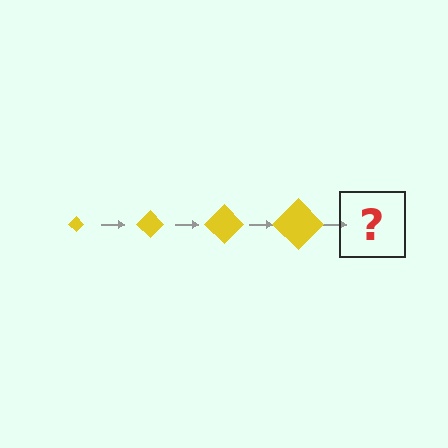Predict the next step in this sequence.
The next step is a yellow diamond, larger than the previous one.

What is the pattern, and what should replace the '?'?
The pattern is that the diamond gets progressively larger each step. The '?' should be a yellow diamond, larger than the previous one.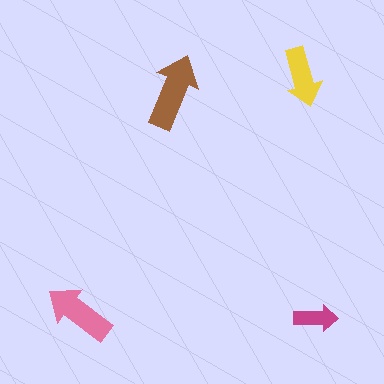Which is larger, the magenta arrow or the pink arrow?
The pink one.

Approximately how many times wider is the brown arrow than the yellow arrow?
About 1.5 times wider.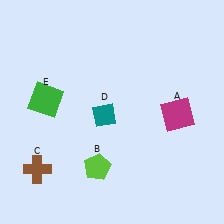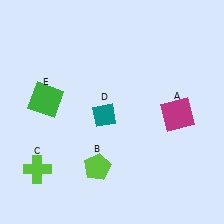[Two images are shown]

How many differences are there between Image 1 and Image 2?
There is 1 difference between the two images.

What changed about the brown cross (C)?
In Image 1, C is brown. In Image 2, it changed to lime.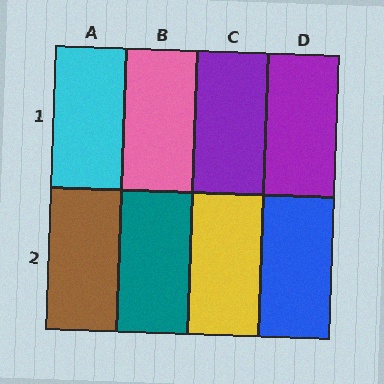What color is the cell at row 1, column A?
Cyan.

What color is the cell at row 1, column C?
Purple.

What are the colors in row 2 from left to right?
Brown, teal, yellow, blue.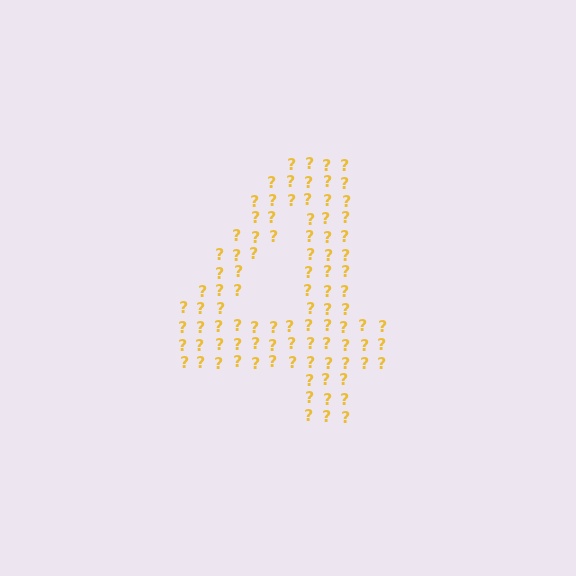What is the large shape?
The large shape is the digit 4.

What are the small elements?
The small elements are question marks.